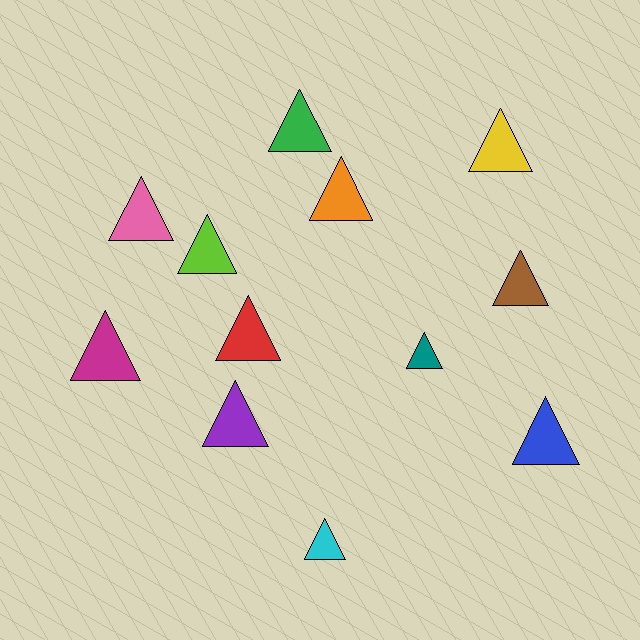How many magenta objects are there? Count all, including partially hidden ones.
There is 1 magenta object.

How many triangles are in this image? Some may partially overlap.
There are 12 triangles.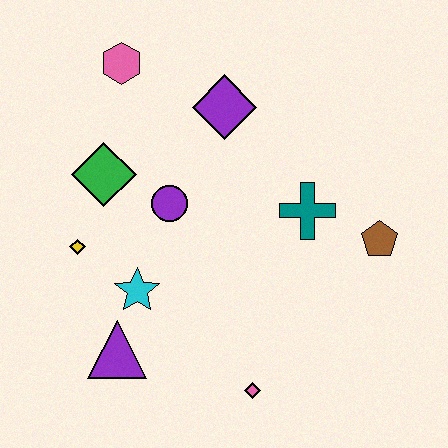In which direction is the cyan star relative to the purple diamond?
The cyan star is below the purple diamond.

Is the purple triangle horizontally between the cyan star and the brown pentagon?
No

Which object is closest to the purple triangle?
The cyan star is closest to the purple triangle.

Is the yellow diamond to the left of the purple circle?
Yes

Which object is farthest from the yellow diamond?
The brown pentagon is farthest from the yellow diamond.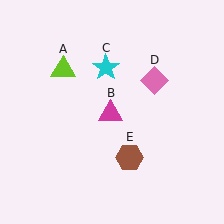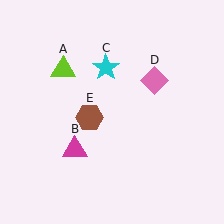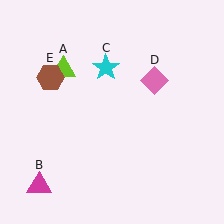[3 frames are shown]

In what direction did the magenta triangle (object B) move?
The magenta triangle (object B) moved down and to the left.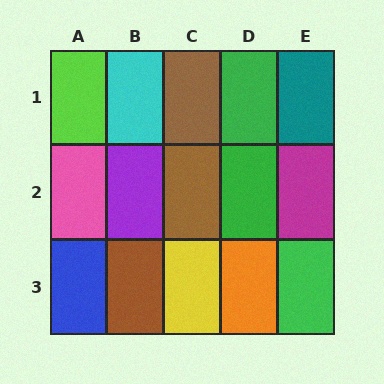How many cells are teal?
1 cell is teal.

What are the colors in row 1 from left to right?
Lime, cyan, brown, green, teal.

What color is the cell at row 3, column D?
Orange.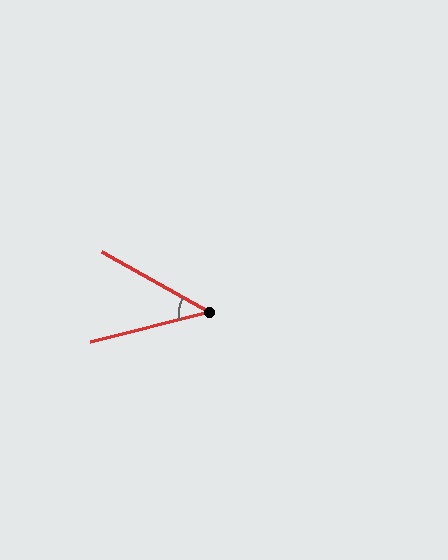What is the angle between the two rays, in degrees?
Approximately 43 degrees.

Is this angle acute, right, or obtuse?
It is acute.